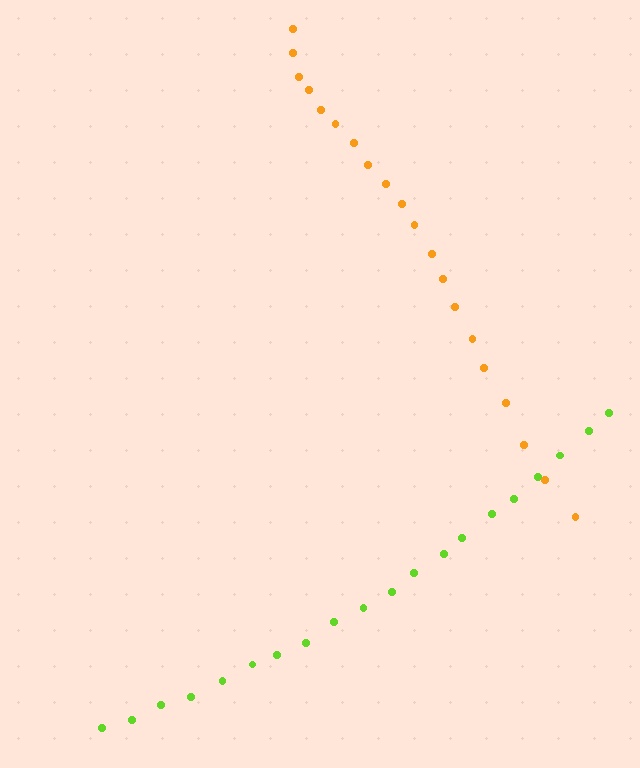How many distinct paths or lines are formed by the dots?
There are 2 distinct paths.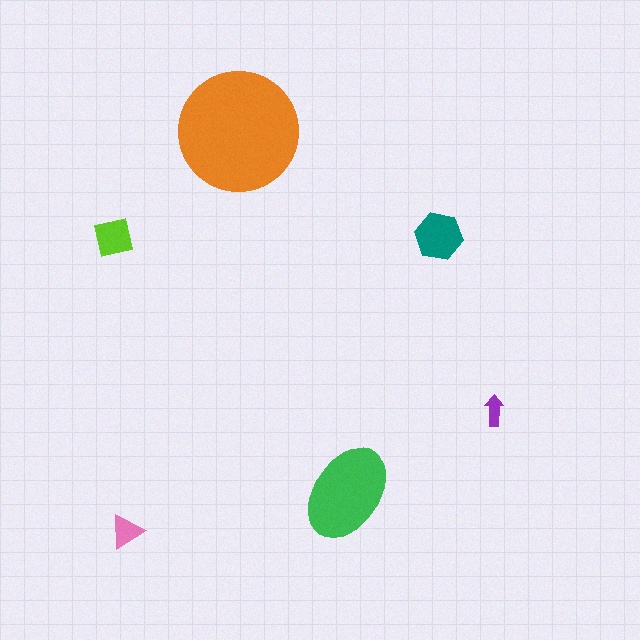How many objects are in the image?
There are 6 objects in the image.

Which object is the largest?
The orange circle.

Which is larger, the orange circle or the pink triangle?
The orange circle.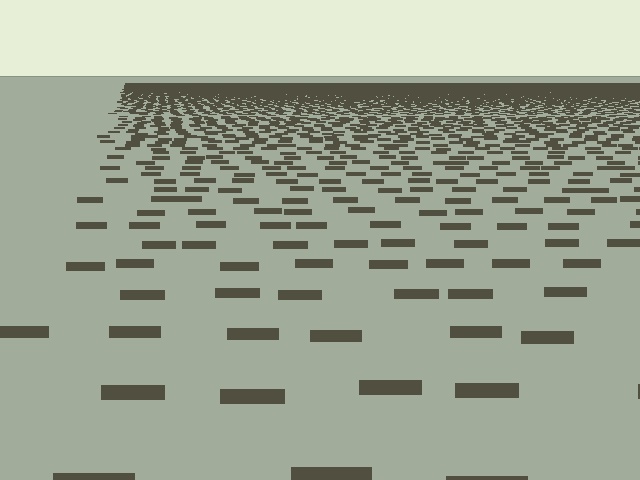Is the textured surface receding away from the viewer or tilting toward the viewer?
The surface is receding away from the viewer. Texture elements get smaller and denser toward the top.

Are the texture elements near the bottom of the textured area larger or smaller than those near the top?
Larger. Near the bottom, elements are closer to the viewer and appear at a bigger on-screen size.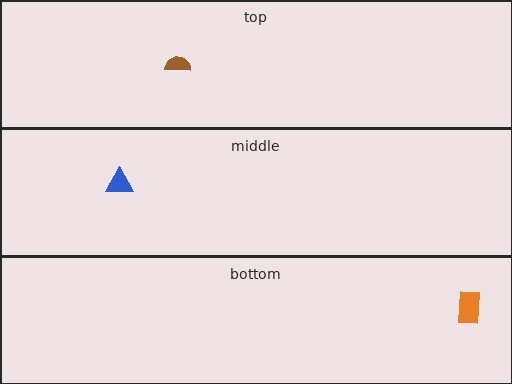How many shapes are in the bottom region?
1.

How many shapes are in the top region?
1.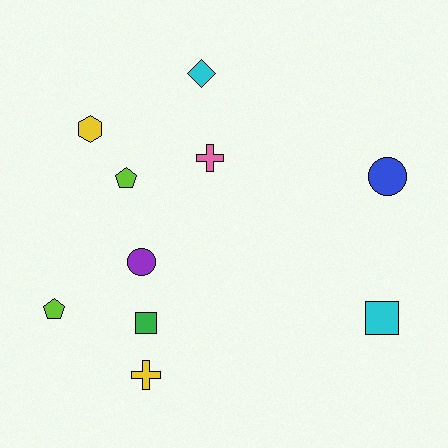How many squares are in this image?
There are 2 squares.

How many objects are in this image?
There are 10 objects.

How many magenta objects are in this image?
There are no magenta objects.